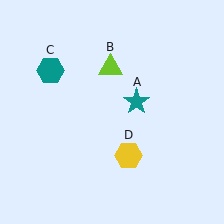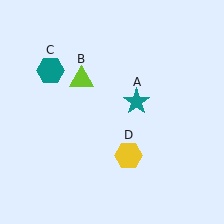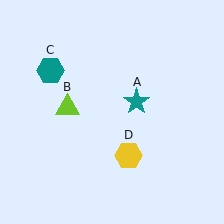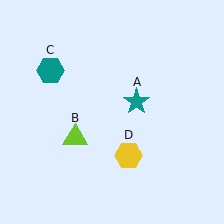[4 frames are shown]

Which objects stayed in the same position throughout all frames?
Teal star (object A) and teal hexagon (object C) and yellow hexagon (object D) remained stationary.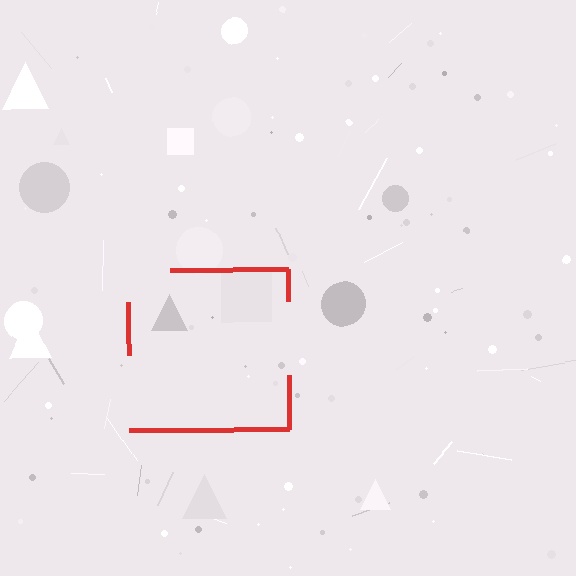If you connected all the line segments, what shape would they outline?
They would outline a square.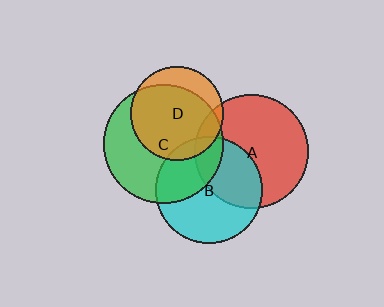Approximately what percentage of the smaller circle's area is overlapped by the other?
Approximately 15%.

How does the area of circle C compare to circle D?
Approximately 1.6 times.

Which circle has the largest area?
Circle C (green).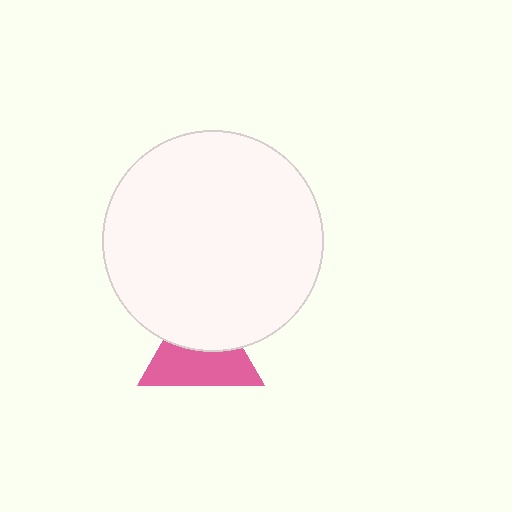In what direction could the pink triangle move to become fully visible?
The pink triangle could move down. That would shift it out from behind the white circle entirely.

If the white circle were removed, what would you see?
You would see the complete pink triangle.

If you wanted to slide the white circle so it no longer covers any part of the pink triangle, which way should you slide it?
Slide it up — that is the most direct way to separate the two shapes.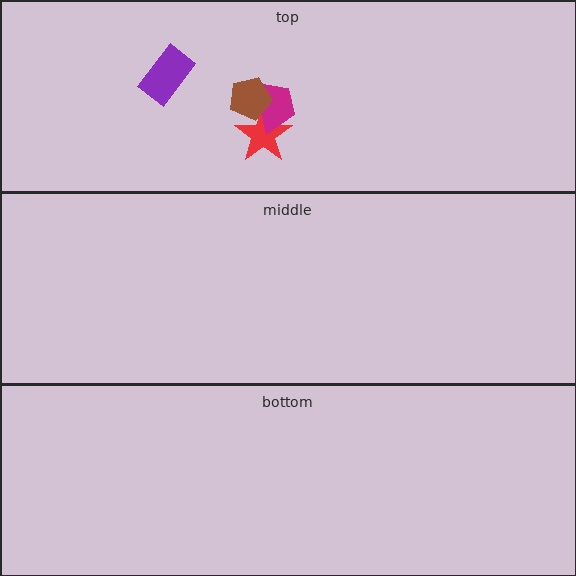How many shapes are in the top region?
4.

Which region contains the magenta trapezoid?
The top region.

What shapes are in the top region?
The red star, the magenta trapezoid, the purple rectangle, the brown pentagon.